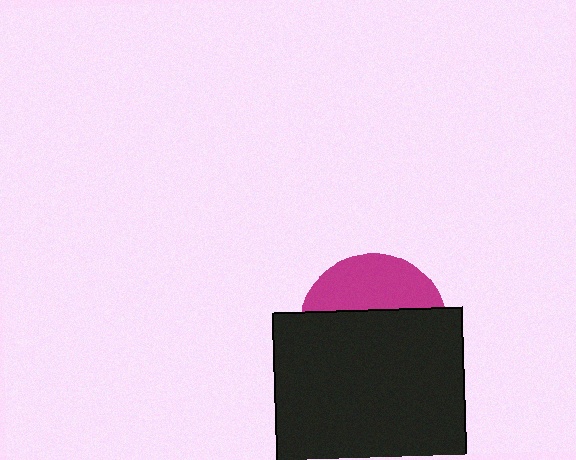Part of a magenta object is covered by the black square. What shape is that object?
It is a circle.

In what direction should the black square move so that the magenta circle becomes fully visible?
The black square should move down. That is the shortest direction to clear the overlap and leave the magenta circle fully visible.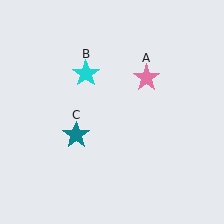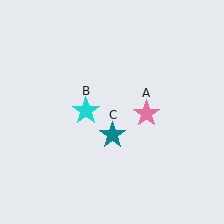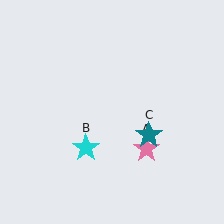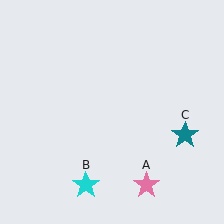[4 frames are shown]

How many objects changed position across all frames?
3 objects changed position: pink star (object A), cyan star (object B), teal star (object C).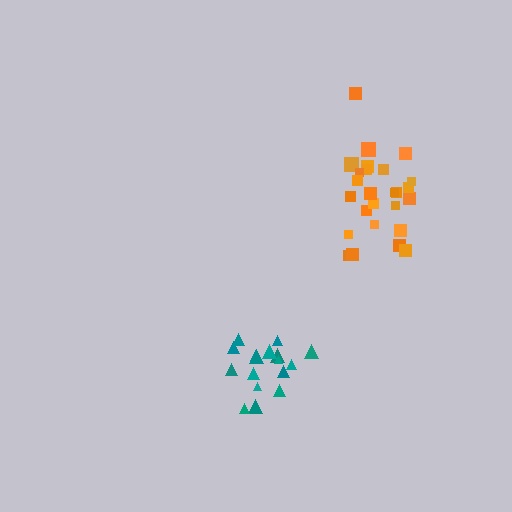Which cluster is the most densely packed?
Teal.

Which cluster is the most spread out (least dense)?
Orange.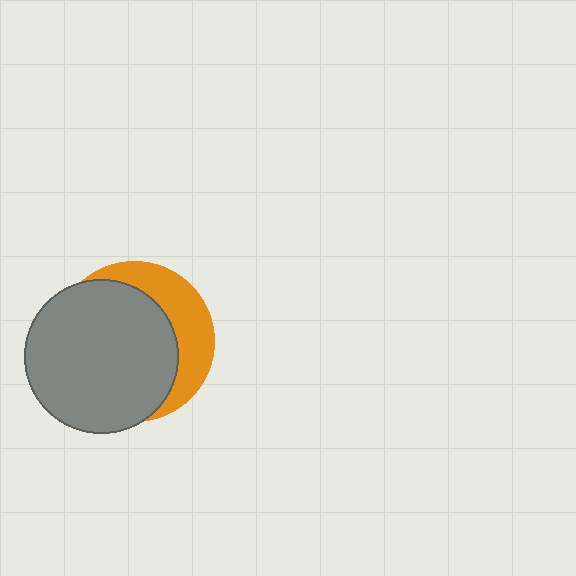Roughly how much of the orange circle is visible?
A small part of it is visible (roughly 32%).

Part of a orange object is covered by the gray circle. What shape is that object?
It is a circle.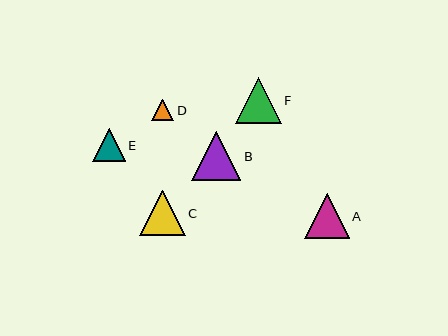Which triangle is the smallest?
Triangle D is the smallest with a size of approximately 22 pixels.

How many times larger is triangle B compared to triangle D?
Triangle B is approximately 2.3 times the size of triangle D.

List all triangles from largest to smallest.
From largest to smallest: B, C, F, A, E, D.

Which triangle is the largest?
Triangle B is the largest with a size of approximately 49 pixels.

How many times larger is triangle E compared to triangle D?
Triangle E is approximately 1.5 times the size of triangle D.